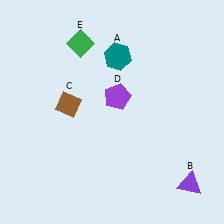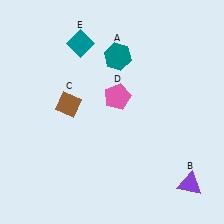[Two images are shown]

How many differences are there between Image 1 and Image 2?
There are 2 differences between the two images.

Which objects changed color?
D changed from purple to pink. E changed from green to teal.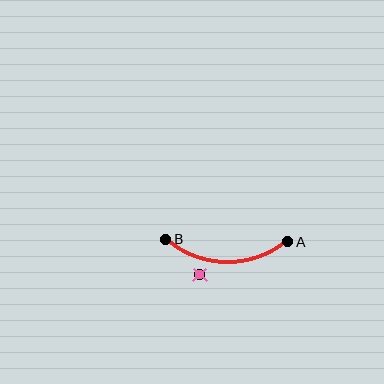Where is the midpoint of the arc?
The arc midpoint is the point on the curve farthest from the straight line joining A and B. It sits below that line.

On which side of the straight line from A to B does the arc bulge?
The arc bulges below the straight line connecting A and B.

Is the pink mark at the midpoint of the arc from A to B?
No — the pink mark does not lie on the arc at all. It sits slightly outside the curve.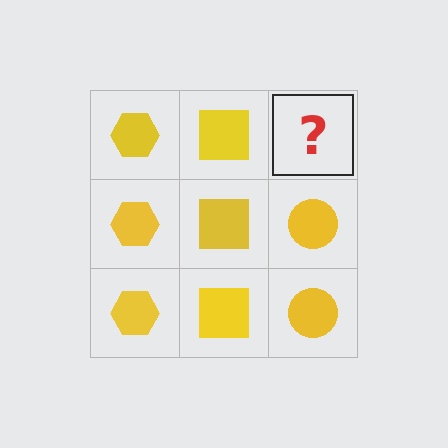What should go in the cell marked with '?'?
The missing cell should contain a yellow circle.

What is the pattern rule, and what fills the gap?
The rule is that each column has a consistent shape. The gap should be filled with a yellow circle.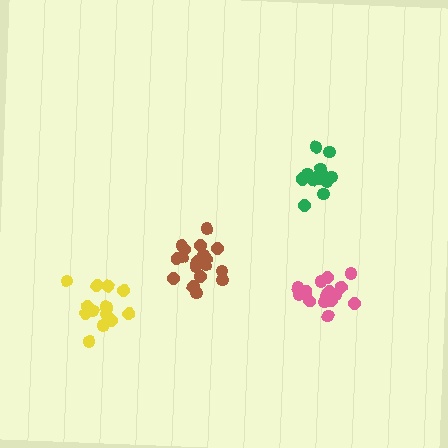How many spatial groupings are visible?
There are 4 spatial groupings.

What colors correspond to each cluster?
The clusters are colored: brown, green, pink, yellow.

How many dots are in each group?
Group 1: 19 dots, Group 2: 14 dots, Group 3: 15 dots, Group 4: 14 dots (62 total).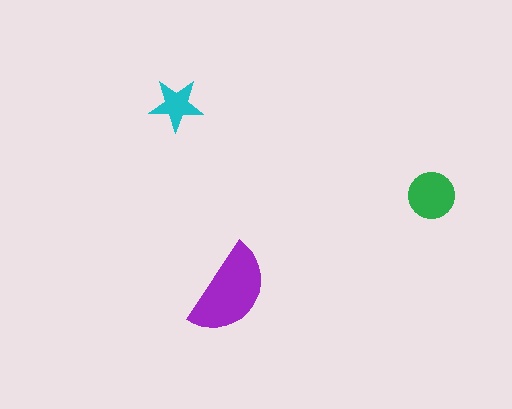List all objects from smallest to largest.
The cyan star, the green circle, the purple semicircle.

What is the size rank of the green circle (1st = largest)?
2nd.